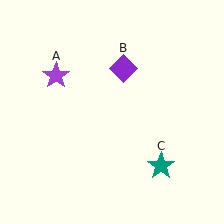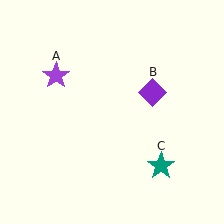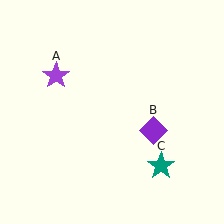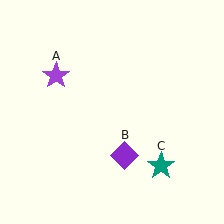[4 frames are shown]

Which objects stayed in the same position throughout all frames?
Purple star (object A) and teal star (object C) remained stationary.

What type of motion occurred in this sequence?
The purple diamond (object B) rotated clockwise around the center of the scene.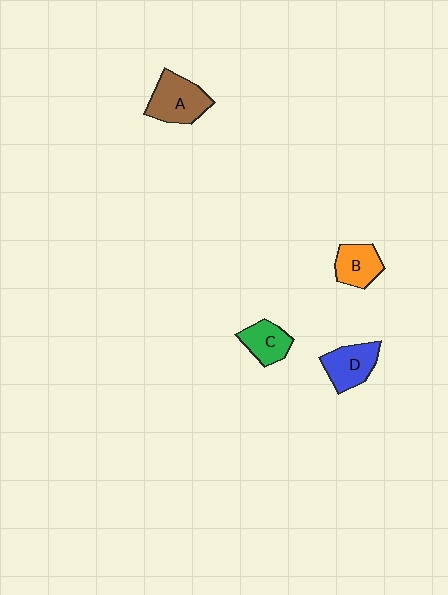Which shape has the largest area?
Shape A (brown).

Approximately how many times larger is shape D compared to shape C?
Approximately 1.2 times.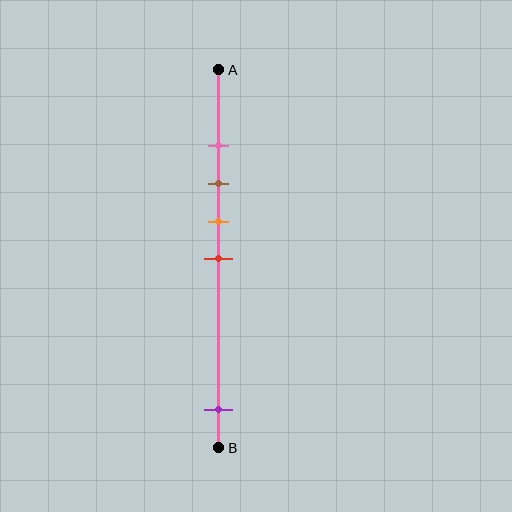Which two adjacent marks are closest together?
The pink and brown marks are the closest adjacent pair.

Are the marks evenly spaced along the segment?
No, the marks are not evenly spaced.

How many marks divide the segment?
There are 5 marks dividing the segment.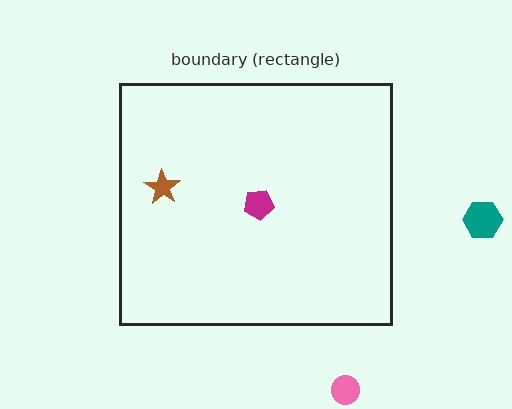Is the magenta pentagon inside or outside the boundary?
Inside.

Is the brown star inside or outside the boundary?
Inside.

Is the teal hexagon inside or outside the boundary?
Outside.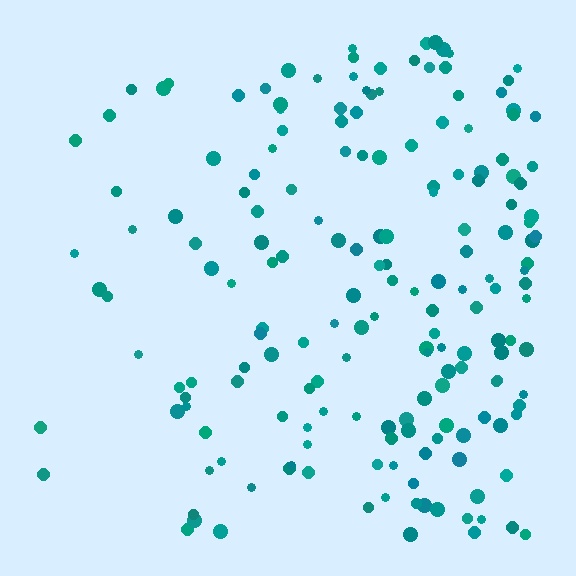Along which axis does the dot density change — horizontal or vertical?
Horizontal.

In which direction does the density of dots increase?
From left to right, with the right side densest.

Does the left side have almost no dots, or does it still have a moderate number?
Still a moderate number, just noticeably fewer than the right.